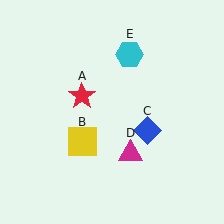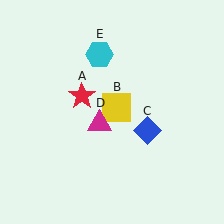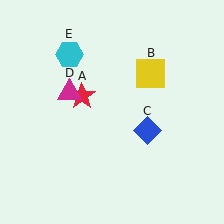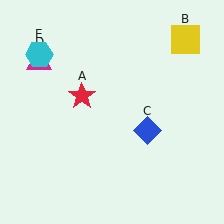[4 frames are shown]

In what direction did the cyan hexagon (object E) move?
The cyan hexagon (object E) moved left.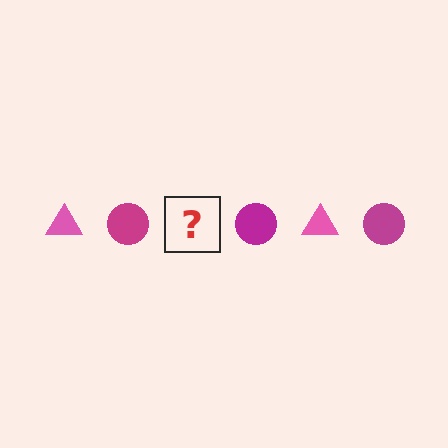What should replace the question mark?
The question mark should be replaced with a pink triangle.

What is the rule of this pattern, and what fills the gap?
The rule is that the pattern alternates between pink triangle and magenta circle. The gap should be filled with a pink triangle.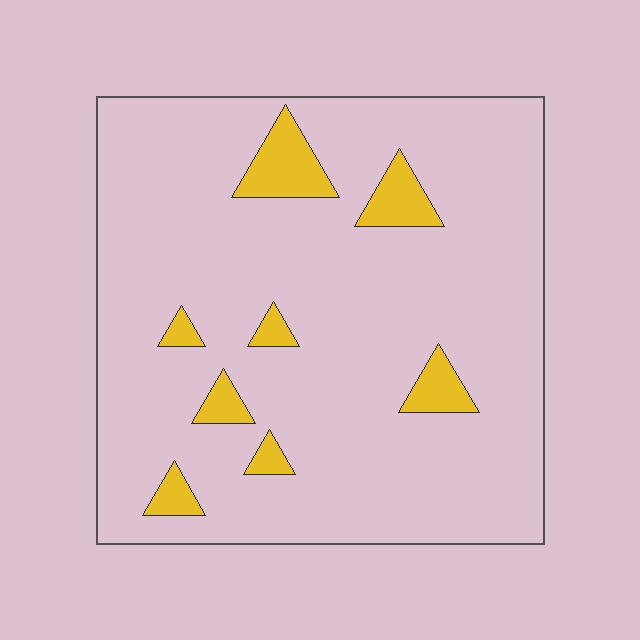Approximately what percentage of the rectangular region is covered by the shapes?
Approximately 10%.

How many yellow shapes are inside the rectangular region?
8.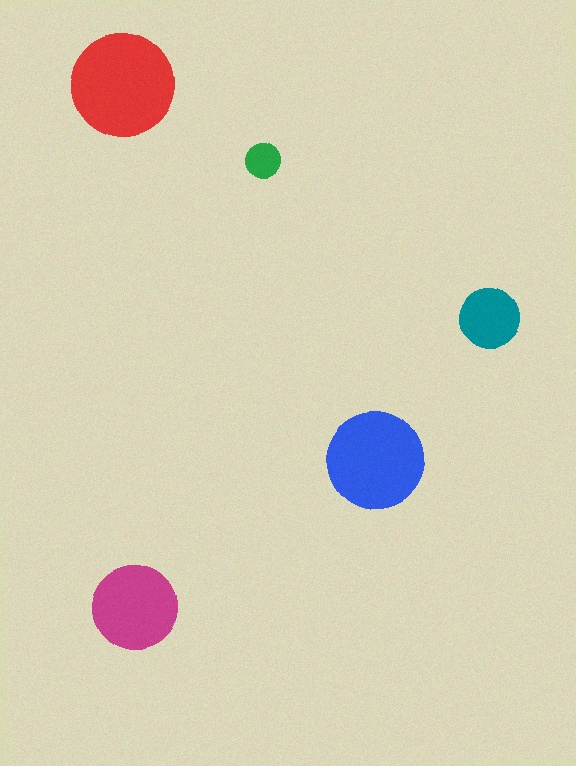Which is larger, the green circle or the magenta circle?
The magenta one.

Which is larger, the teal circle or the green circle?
The teal one.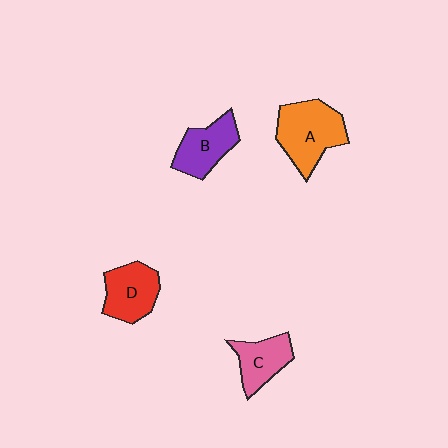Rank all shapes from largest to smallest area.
From largest to smallest: A (orange), D (red), B (purple), C (pink).